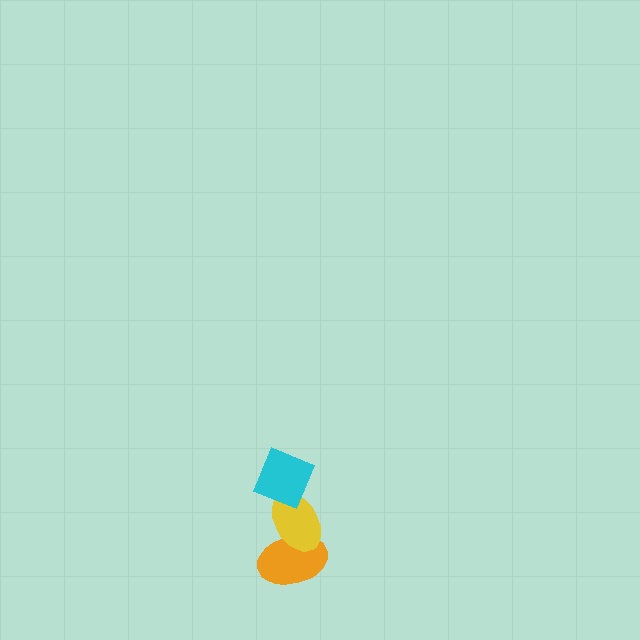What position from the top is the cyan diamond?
The cyan diamond is 1st from the top.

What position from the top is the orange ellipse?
The orange ellipse is 3rd from the top.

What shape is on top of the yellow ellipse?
The cyan diamond is on top of the yellow ellipse.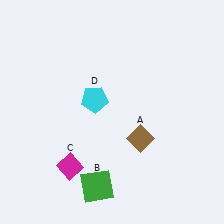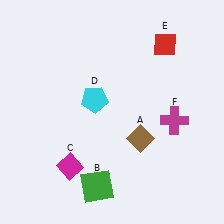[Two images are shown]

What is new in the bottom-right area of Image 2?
A magenta cross (F) was added in the bottom-right area of Image 2.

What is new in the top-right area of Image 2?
A red diamond (E) was added in the top-right area of Image 2.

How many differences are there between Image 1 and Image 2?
There are 2 differences between the two images.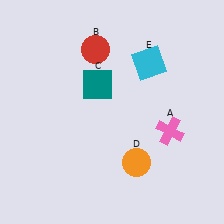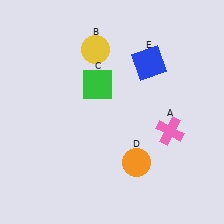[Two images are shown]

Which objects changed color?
B changed from red to yellow. C changed from teal to green. E changed from cyan to blue.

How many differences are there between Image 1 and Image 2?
There are 3 differences between the two images.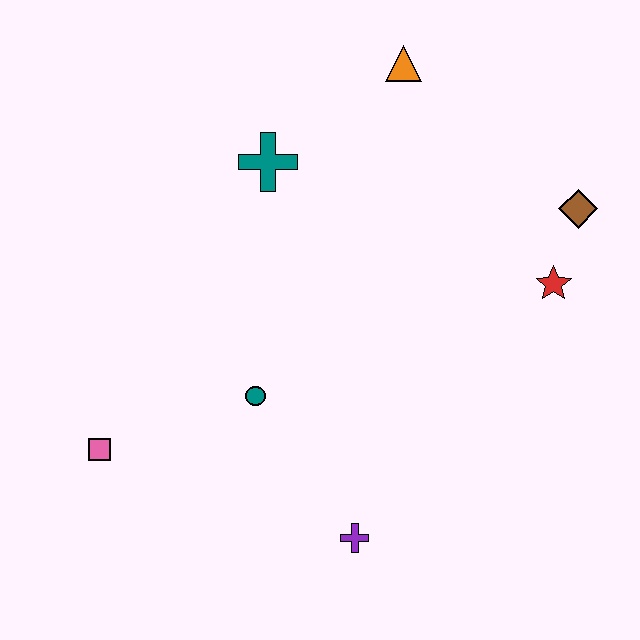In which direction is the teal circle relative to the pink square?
The teal circle is to the right of the pink square.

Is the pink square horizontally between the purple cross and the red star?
No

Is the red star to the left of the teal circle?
No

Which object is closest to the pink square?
The teal circle is closest to the pink square.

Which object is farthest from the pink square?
The brown diamond is farthest from the pink square.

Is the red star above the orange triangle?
No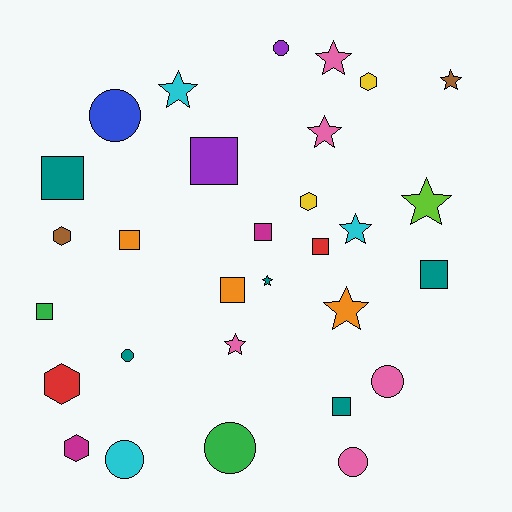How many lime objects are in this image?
There is 1 lime object.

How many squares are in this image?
There are 9 squares.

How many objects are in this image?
There are 30 objects.